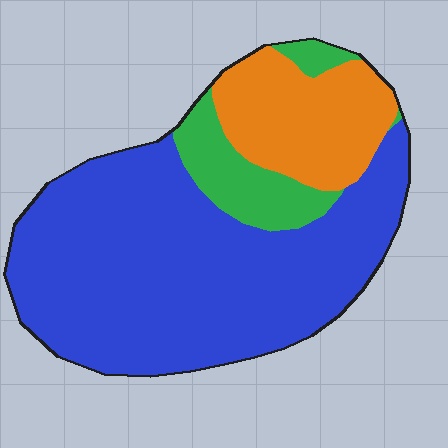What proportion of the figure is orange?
Orange covers about 20% of the figure.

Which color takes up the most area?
Blue, at roughly 70%.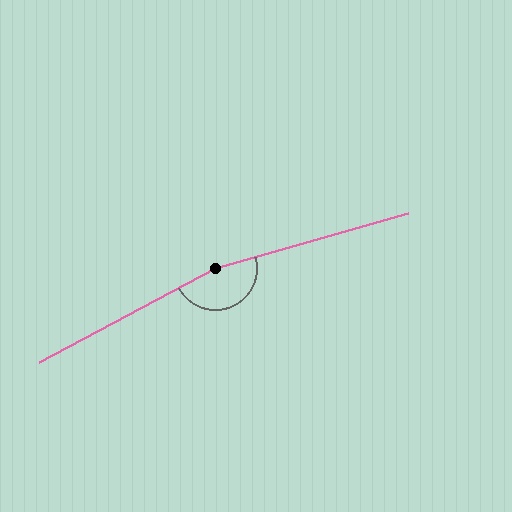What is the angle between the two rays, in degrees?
Approximately 168 degrees.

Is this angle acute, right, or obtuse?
It is obtuse.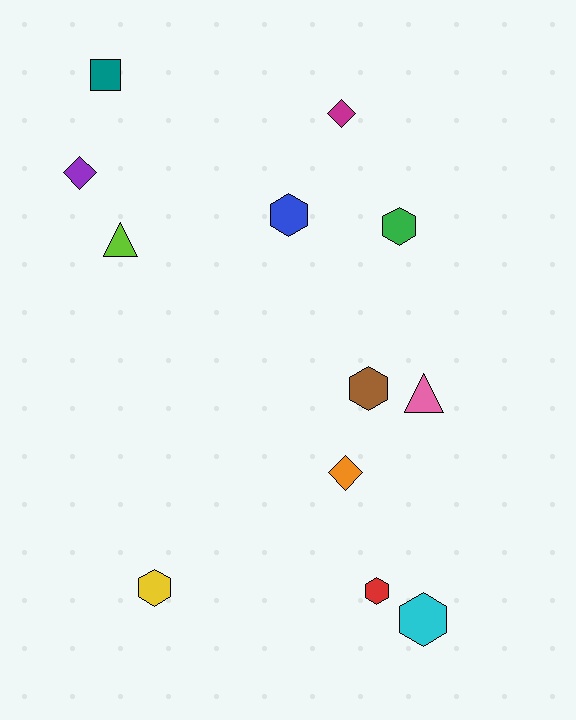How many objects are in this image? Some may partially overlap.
There are 12 objects.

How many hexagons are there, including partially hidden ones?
There are 6 hexagons.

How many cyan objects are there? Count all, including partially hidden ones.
There is 1 cyan object.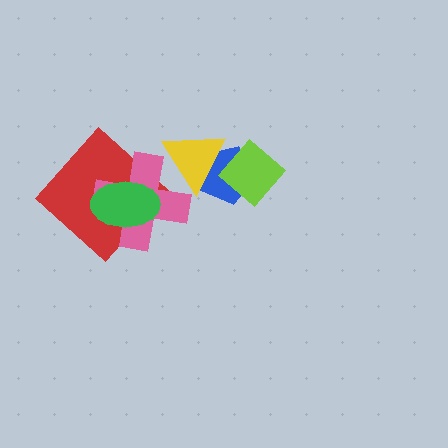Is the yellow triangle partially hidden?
Yes, it is partially covered by another shape.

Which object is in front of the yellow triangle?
The pink cross is in front of the yellow triangle.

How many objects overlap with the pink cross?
3 objects overlap with the pink cross.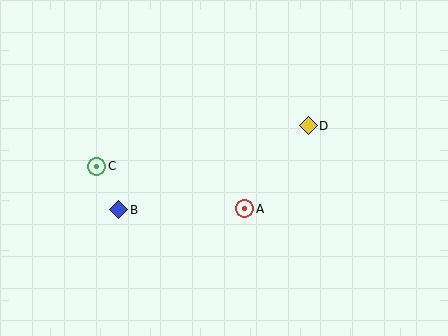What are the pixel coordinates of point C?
Point C is at (97, 166).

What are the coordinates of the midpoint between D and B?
The midpoint between D and B is at (214, 168).